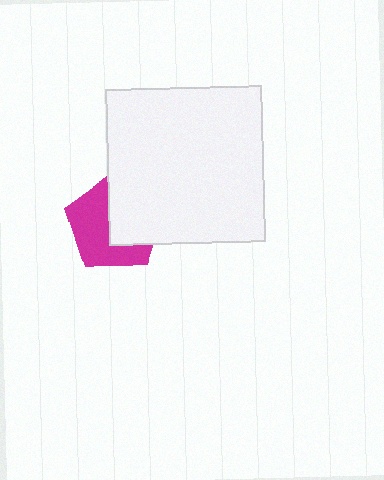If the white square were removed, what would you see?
You would see the complete magenta pentagon.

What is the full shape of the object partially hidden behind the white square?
The partially hidden object is a magenta pentagon.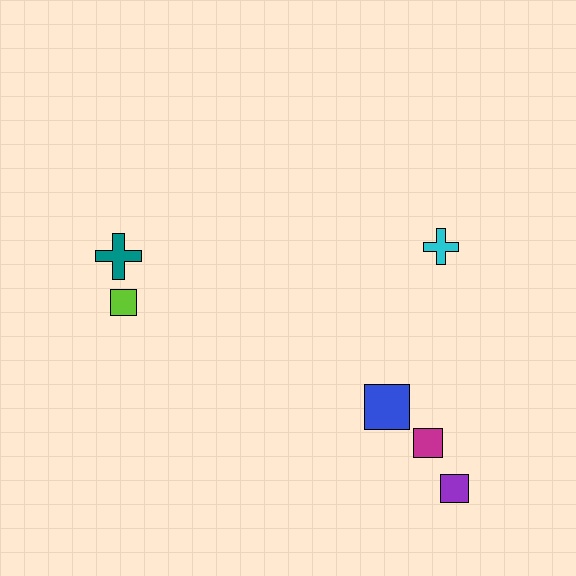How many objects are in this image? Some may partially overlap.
There are 6 objects.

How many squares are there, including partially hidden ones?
There are 4 squares.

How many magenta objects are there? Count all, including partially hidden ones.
There is 1 magenta object.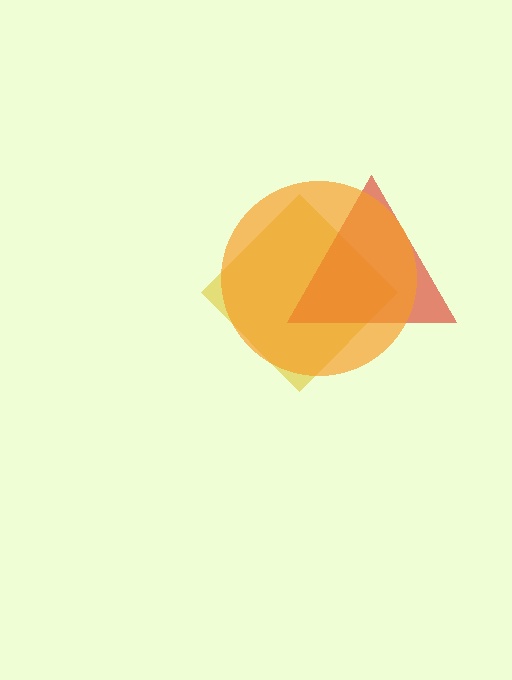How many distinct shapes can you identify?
There are 3 distinct shapes: a yellow diamond, a red triangle, an orange circle.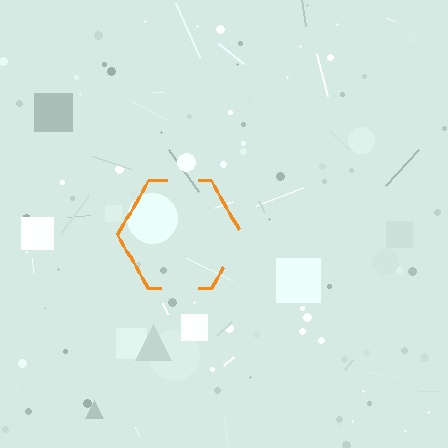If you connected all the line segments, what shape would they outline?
They would outline a hexagon.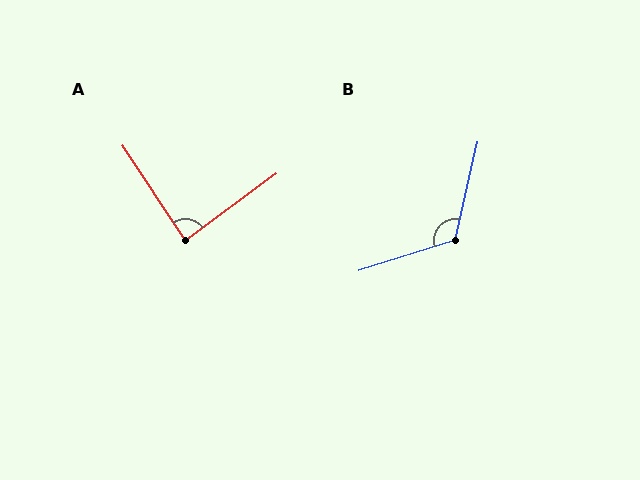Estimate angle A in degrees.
Approximately 87 degrees.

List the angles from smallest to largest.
A (87°), B (120°).